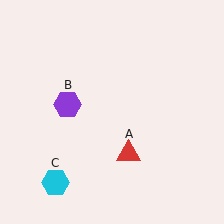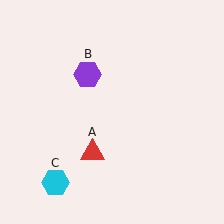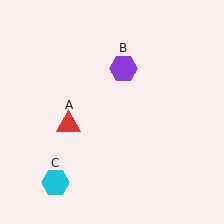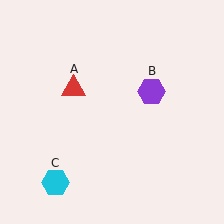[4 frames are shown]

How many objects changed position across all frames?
2 objects changed position: red triangle (object A), purple hexagon (object B).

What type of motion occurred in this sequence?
The red triangle (object A), purple hexagon (object B) rotated clockwise around the center of the scene.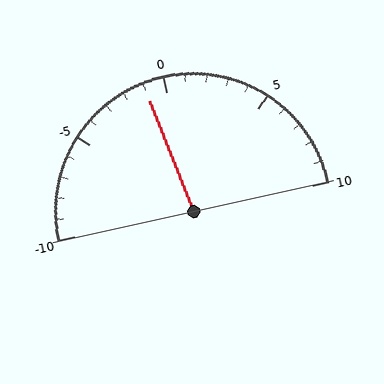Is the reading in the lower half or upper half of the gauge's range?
The reading is in the lower half of the range (-10 to 10).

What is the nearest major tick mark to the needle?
The nearest major tick mark is 0.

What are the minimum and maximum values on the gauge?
The gauge ranges from -10 to 10.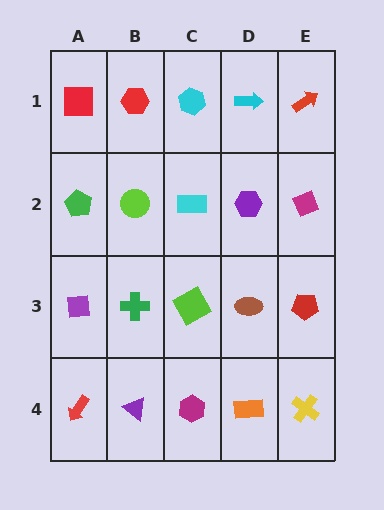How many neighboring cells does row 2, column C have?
4.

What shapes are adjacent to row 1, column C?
A cyan rectangle (row 2, column C), a red hexagon (row 1, column B), a cyan arrow (row 1, column D).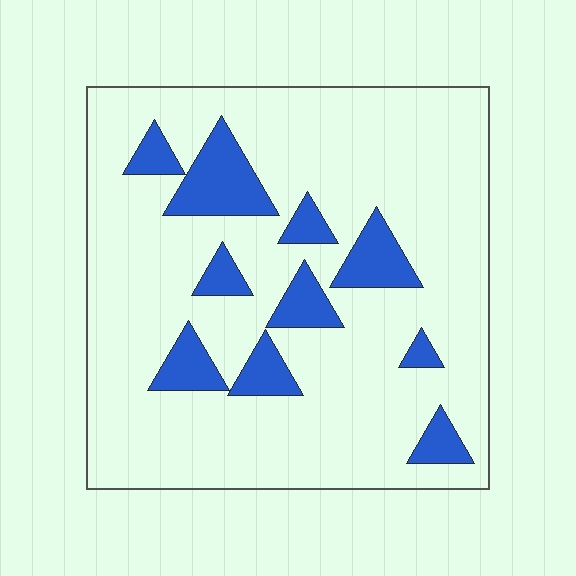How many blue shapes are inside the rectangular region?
10.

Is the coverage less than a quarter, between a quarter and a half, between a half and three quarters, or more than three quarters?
Less than a quarter.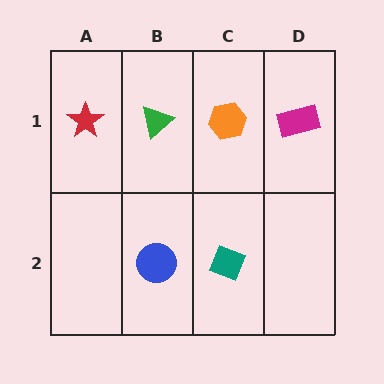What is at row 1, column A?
A red star.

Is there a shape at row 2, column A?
No, that cell is empty.